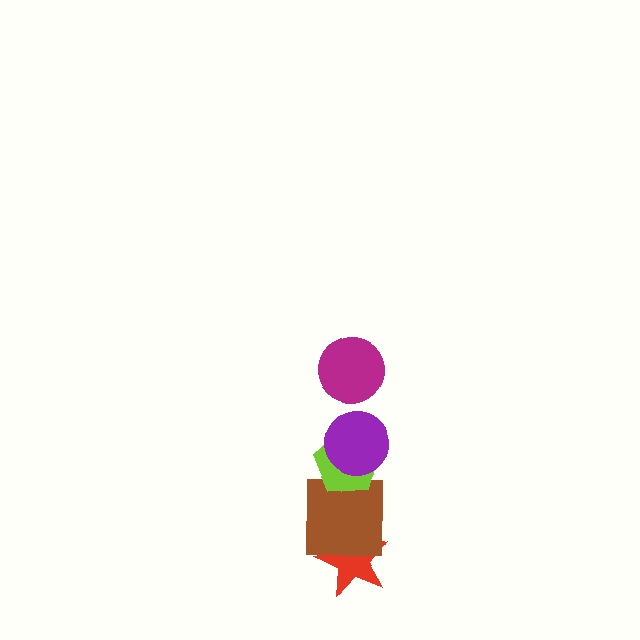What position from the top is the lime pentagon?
The lime pentagon is 3rd from the top.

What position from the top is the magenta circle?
The magenta circle is 1st from the top.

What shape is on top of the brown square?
The lime pentagon is on top of the brown square.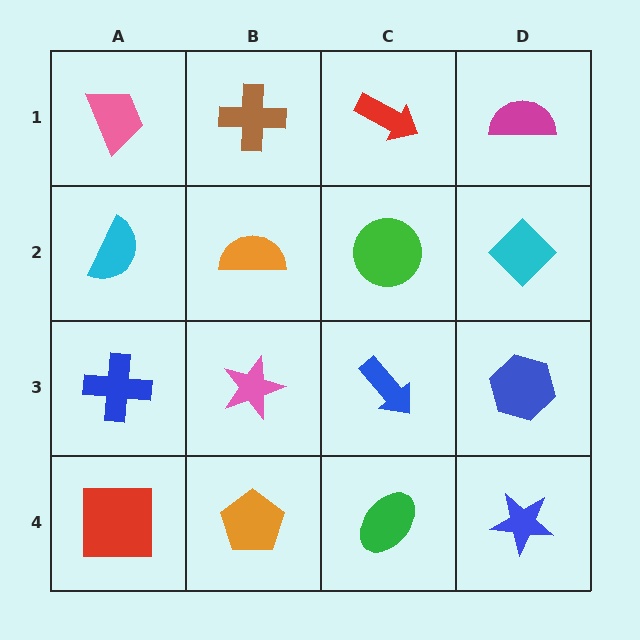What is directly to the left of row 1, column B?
A pink trapezoid.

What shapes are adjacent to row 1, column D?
A cyan diamond (row 2, column D), a red arrow (row 1, column C).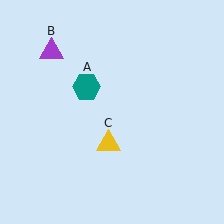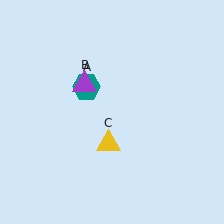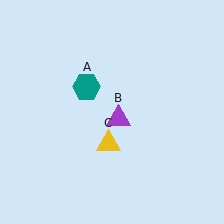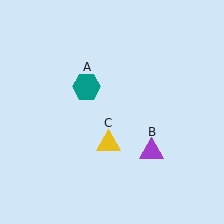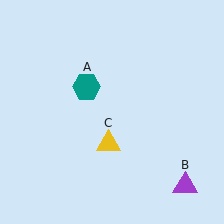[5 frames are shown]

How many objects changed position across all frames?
1 object changed position: purple triangle (object B).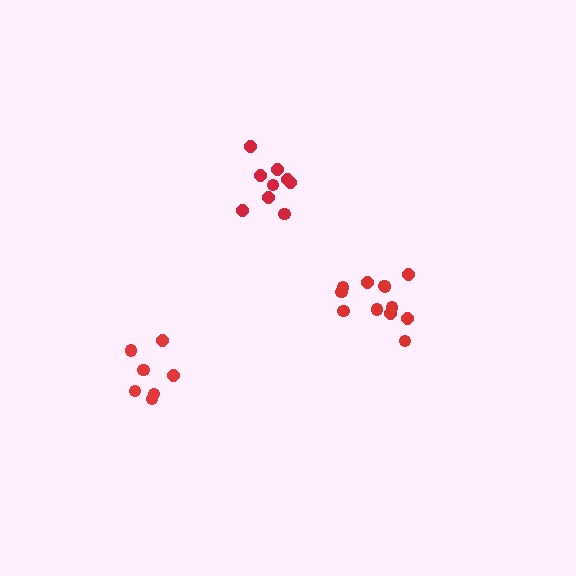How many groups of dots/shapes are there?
There are 3 groups.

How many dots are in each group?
Group 1: 12 dots, Group 2: 9 dots, Group 3: 7 dots (28 total).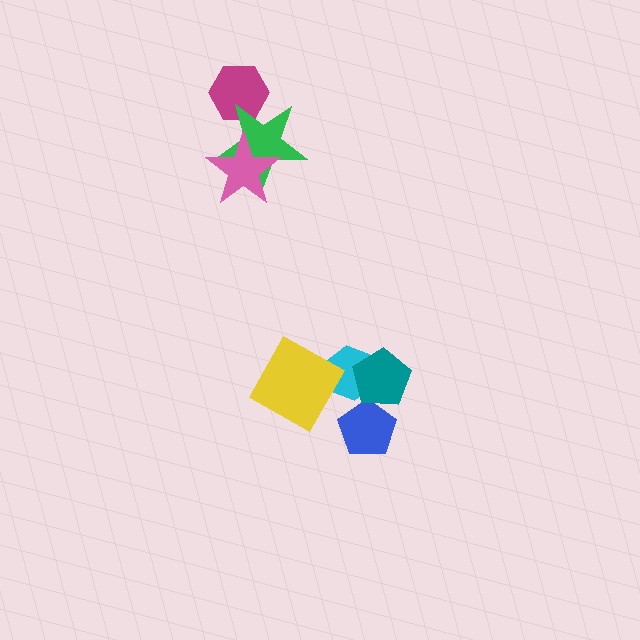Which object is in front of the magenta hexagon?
The green star is in front of the magenta hexagon.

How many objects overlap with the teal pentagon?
2 objects overlap with the teal pentagon.